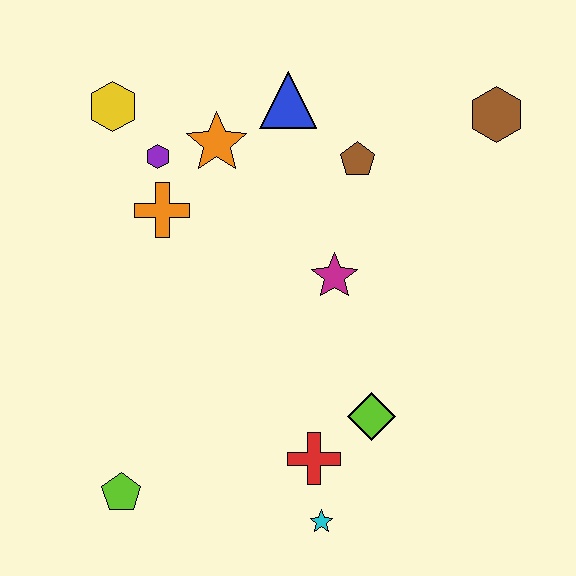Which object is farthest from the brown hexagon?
The lime pentagon is farthest from the brown hexagon.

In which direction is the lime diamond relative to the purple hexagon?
The lime diamond is below the purple hexagon.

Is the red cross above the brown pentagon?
No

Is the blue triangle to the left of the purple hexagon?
No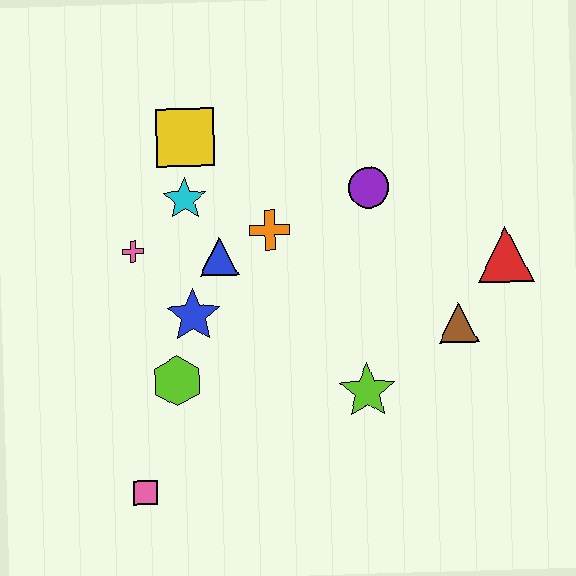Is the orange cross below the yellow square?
Yes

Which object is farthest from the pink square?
The red triangle is farthest from the pink square.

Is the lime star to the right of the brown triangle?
No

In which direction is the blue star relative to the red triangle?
The blue star is to the left of the red triangle.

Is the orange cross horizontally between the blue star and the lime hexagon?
No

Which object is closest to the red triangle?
The brown triangle is closest to the red triangle.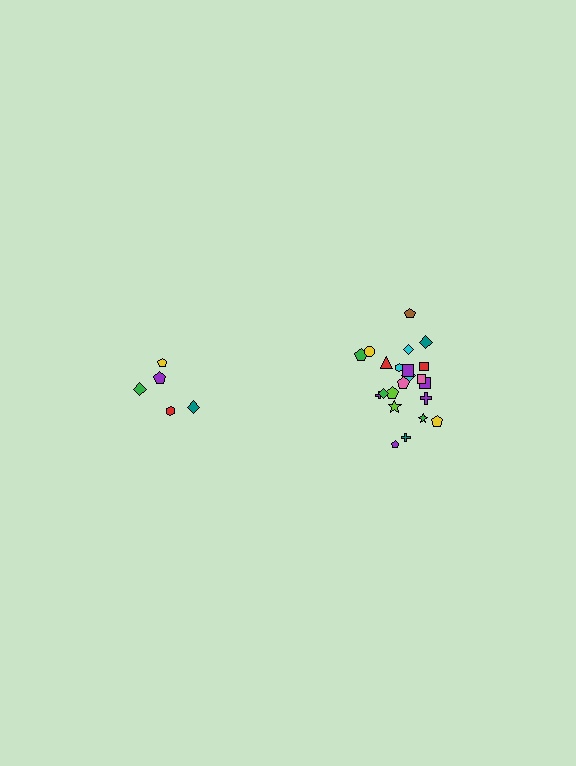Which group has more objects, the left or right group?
The right group.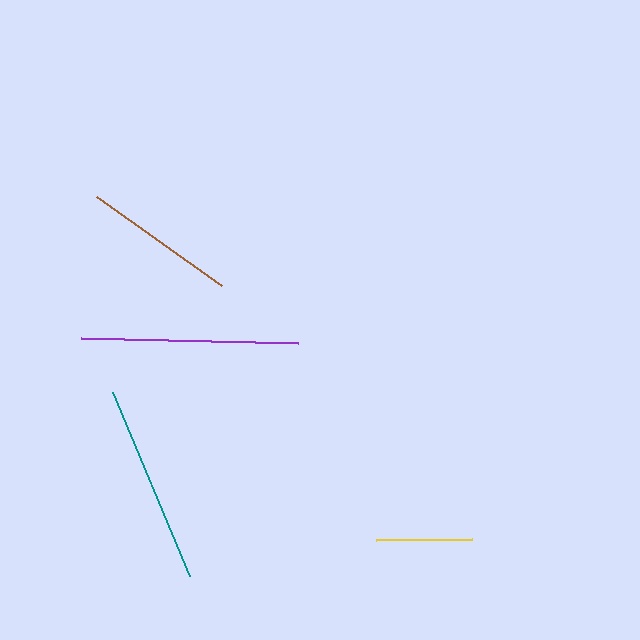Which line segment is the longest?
The purple line is the longest at approximately 217 pixels.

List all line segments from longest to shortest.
From longest to shortest: purple, teal, brown, yellow.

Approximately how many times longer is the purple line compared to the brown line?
The purple line is approximately 1.4 times the length of the brown line.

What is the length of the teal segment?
The teal segment is approximately 200 pixels long.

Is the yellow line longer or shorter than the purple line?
The purple line is longer than the yellow line.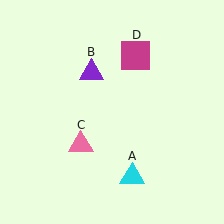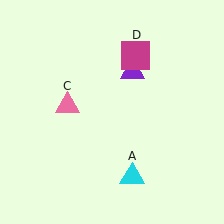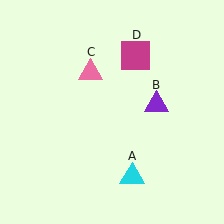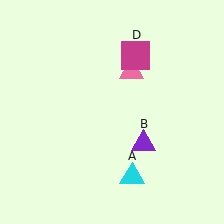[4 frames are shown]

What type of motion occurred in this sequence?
The purple triangle (object B), pink triangle (object C) rotated clockwise around the center of the scene.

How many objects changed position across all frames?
2 objects changed position: purple triangle (object B), pink triangle (object C).